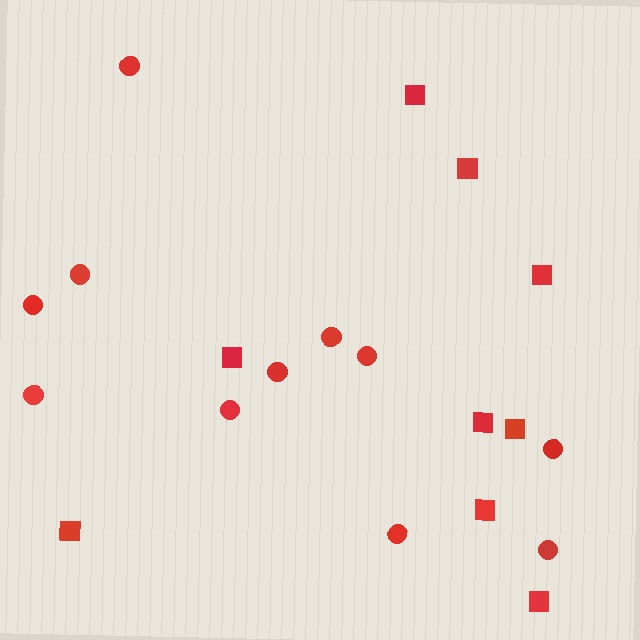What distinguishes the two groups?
There are 2 groups: one group of squares (9) and one group of circles (11).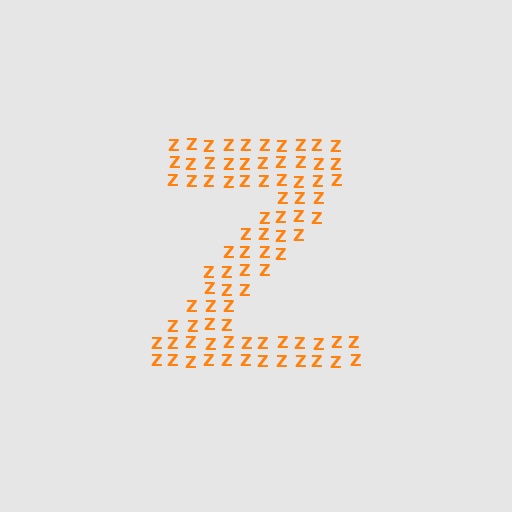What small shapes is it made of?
It is made of small letter Z's.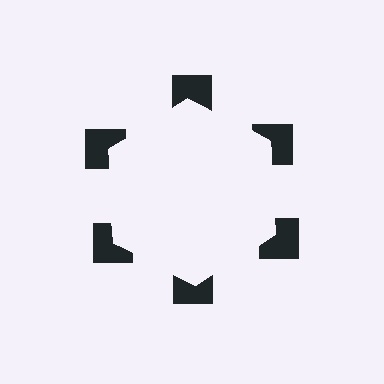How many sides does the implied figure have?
6 sides.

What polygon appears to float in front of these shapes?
An illusory hexagon — its edges are inferred from the aligned wedge cuts in the notched squares, not physically drawn.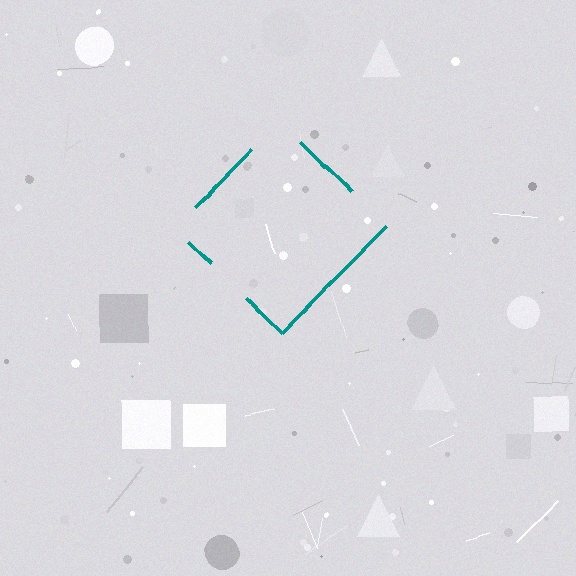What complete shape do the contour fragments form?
The contour fragments form a diamond.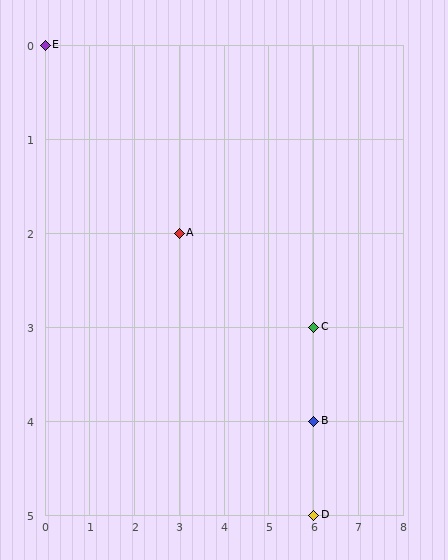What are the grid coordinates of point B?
Point B is at grid coordinates (6, 4).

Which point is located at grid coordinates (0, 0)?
Point E is at (0, 0).